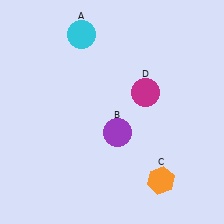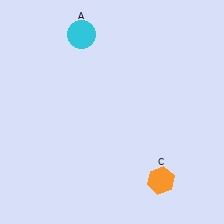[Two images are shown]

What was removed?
The purple circle (B), the magenta circle (D) were removed in Image 2.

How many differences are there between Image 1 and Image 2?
There are 2 differences between the two images.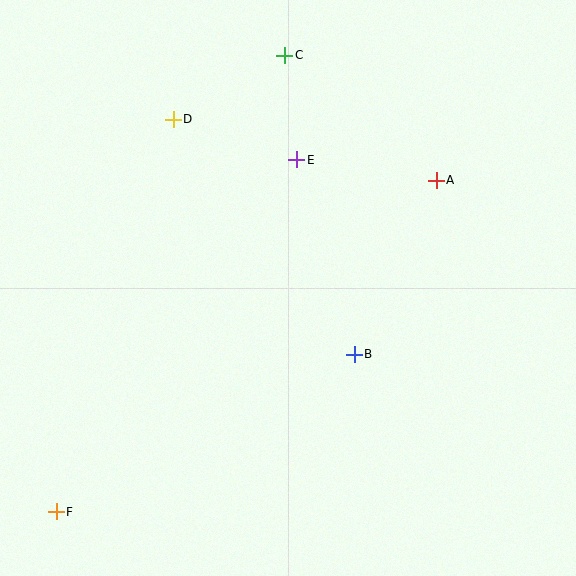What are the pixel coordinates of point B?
Point B is at (354, 354).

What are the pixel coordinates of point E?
Point E is at (297, 160).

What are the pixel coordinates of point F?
Point F is at (56, 512).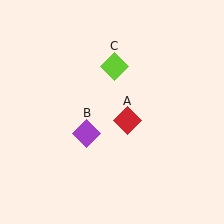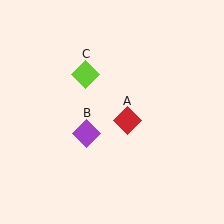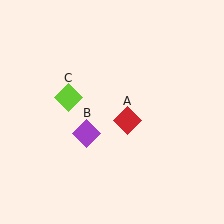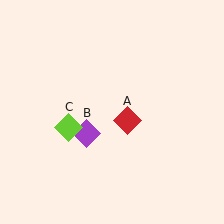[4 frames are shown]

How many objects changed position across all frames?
1 object changed position: lime diamond (object C).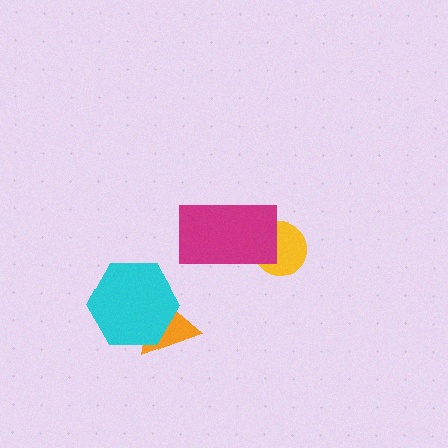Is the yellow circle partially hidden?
Yes, it is partially covered by another shape.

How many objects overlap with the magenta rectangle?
1 object overlaps with the magenta rectangle.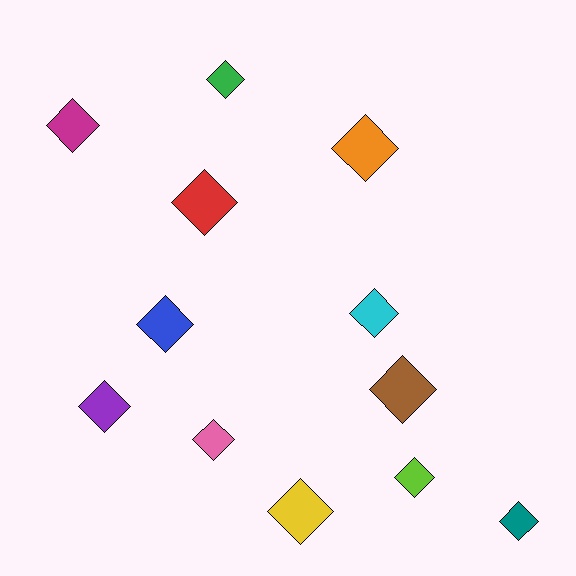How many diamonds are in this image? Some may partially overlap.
There are 12 diamonds.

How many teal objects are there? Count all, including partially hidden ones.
There is 1 teal object.